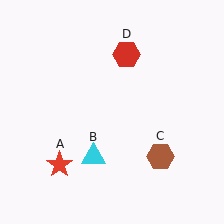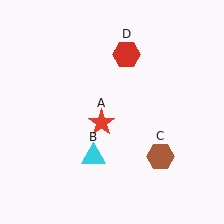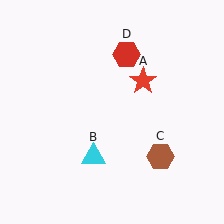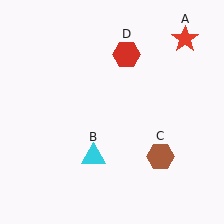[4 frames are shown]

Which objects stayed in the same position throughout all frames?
Cyan triangle (object B) and brown hexagon (object C) and red hexagon (object D) remained stationary.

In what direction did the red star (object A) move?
The red star (object A) moved up and to the right.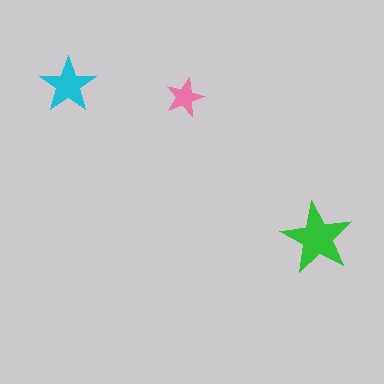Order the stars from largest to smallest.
the green one, the cyan one, the pink one.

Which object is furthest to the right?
The green star is rightmost.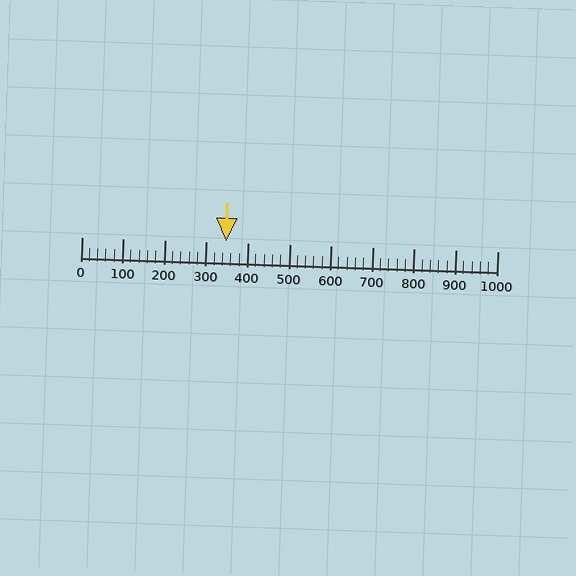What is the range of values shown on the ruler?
The ruler shows values from 0 to 1000.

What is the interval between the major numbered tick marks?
The major tick marks are spaced 100 units apart.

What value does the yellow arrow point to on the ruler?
The yellow arrow points to approximately 348.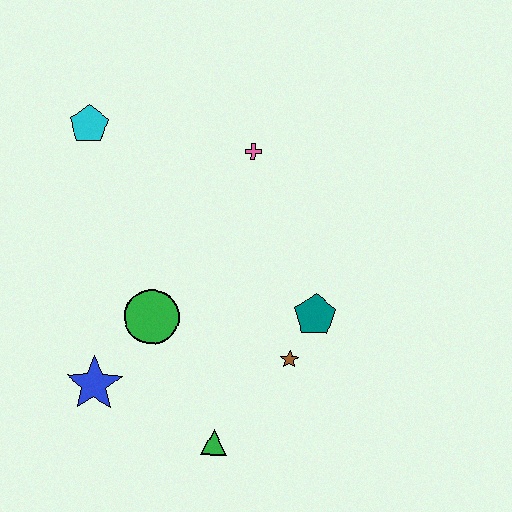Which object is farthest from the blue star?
The pink cross is farthest from the blue star.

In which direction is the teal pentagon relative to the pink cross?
The teal pentagon is below the pink cross.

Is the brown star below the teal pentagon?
Yes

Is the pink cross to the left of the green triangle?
No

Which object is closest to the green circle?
The blue star is closest to the green circle.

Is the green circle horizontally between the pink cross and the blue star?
Yes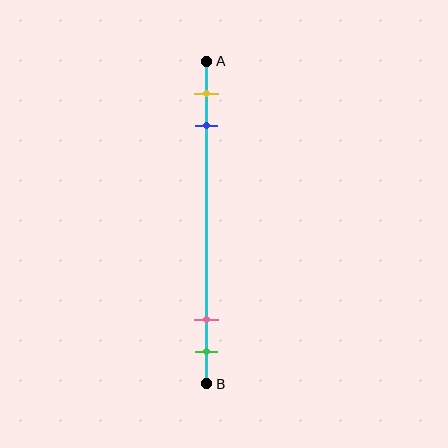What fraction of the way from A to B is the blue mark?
The blue mark is approximately 20% (0.2) of the way from A to B.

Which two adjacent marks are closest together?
The pink and green marks are the closest adjacent pair.